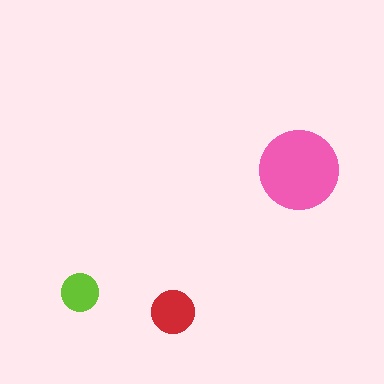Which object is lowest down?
The red circle is bottommost.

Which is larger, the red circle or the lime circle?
The red one.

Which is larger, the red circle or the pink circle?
The pink one.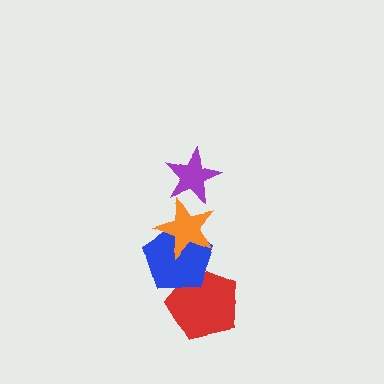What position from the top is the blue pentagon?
The blue pentagon is 3rd from the top.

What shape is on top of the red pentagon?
The blue pentagon is on top of the red pentagon.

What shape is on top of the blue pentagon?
The orange star is on top of the blue pentagon.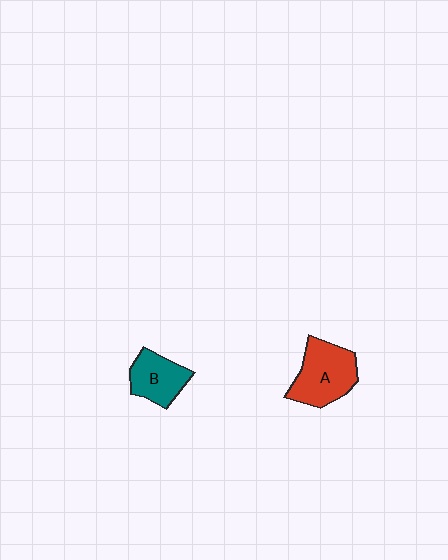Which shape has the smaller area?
Shape B (teal).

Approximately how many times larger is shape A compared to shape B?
Approximately 1.4 times.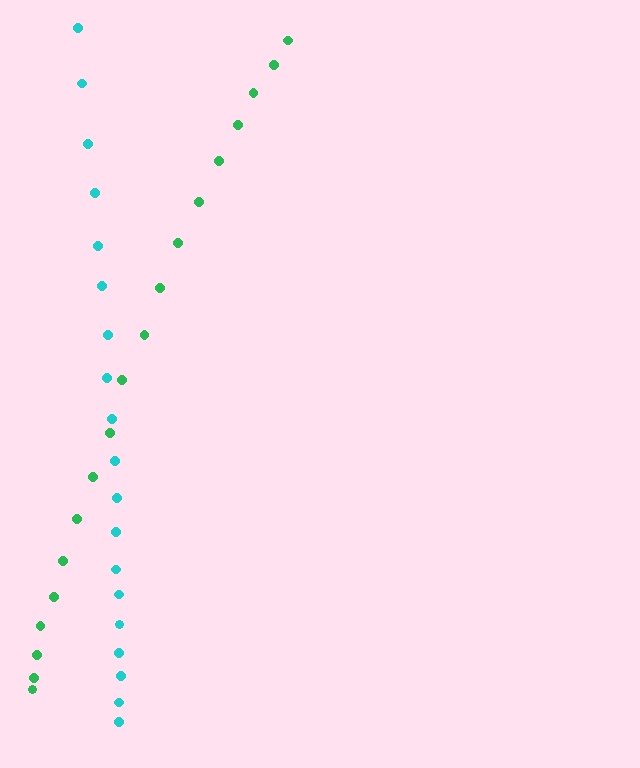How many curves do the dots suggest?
There are 2 distinct paths.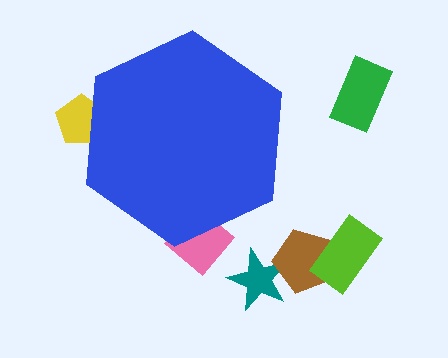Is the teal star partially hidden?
No, the teal star is fully visible.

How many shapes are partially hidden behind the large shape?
2 shapes are partially hidden.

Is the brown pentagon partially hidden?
No, the brown pentagon is fully visible.